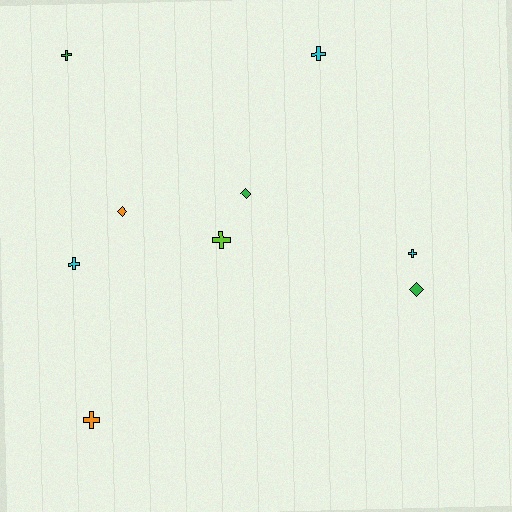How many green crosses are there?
There is 1 green cross.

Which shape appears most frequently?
Cross, with 6 objects.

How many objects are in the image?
There are 9 objects.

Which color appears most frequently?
Green, with 3 objects.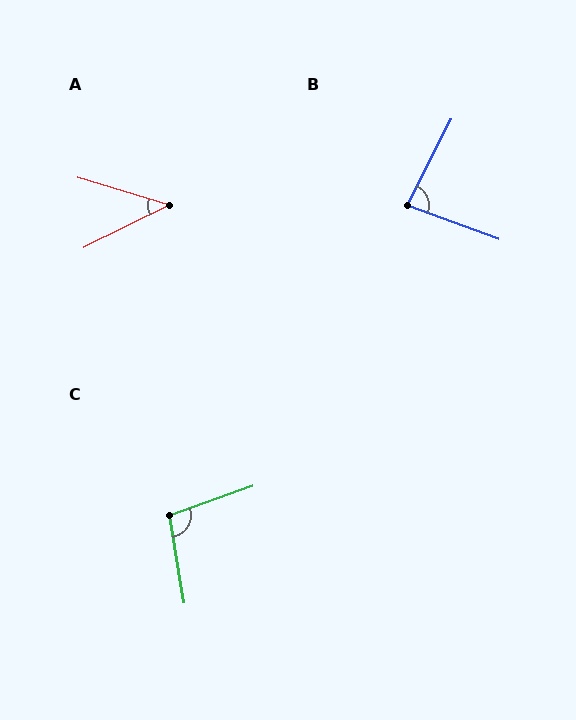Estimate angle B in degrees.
Approximately 83 degrees.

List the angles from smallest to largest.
A (43°), B (83°), C (100°).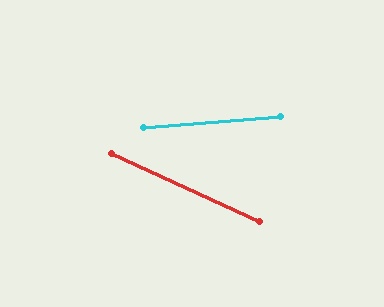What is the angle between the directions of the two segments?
Approximately 29 degrees.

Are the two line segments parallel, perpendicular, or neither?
Neither parallel nor perpendicular — they differ by about 29°.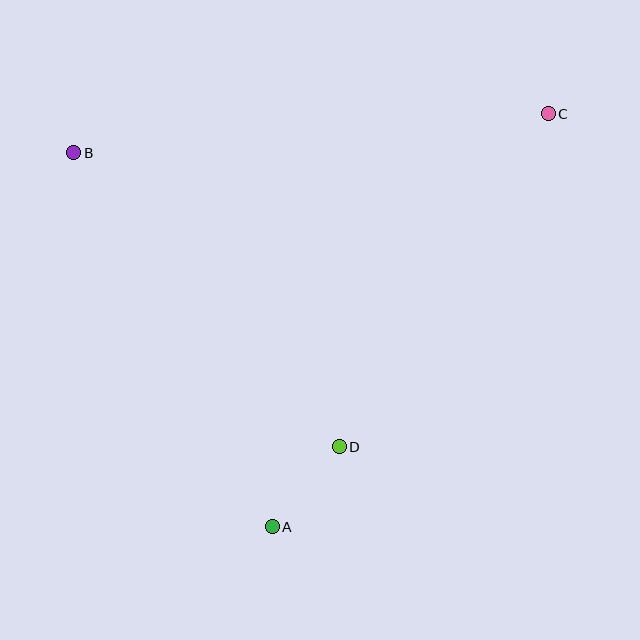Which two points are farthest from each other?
Points A and C are farthest from each other.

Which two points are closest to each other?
Points A and D are closest to each other.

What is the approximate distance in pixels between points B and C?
The distance between B and C is approximately 476 pixels.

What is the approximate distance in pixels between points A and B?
The distance between A and B is approximately 423 pixels.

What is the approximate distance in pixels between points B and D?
The distance between B and D is approximately 396 pixels.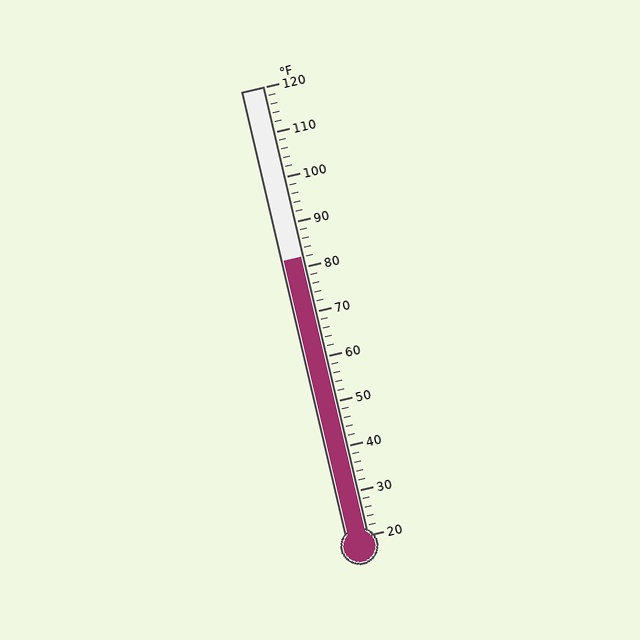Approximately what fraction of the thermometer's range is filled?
The thermometer is filled to approximately 60% of its range.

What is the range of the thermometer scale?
The thermometer scale ranges from 20°F to 120°F.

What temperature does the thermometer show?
The thermometer shows approximately 82°F.